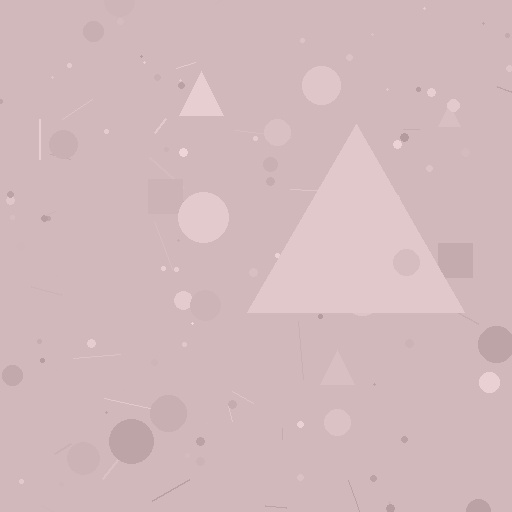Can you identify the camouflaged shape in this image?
The camouflaged shape is a triangle.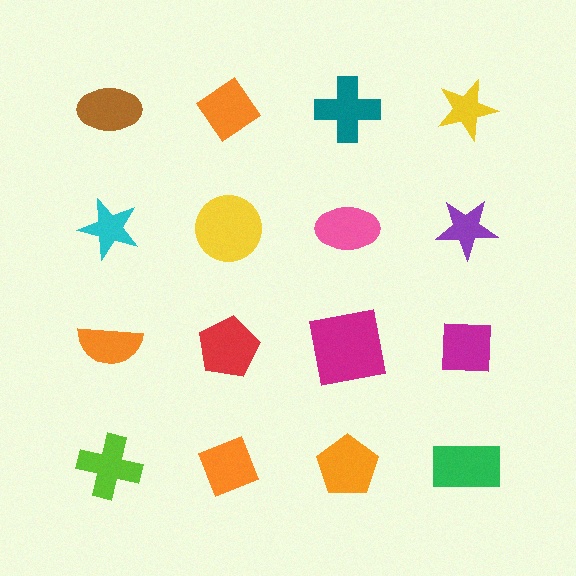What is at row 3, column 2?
A red pentagon.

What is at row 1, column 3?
A teal cross.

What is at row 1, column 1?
A brown ellipse.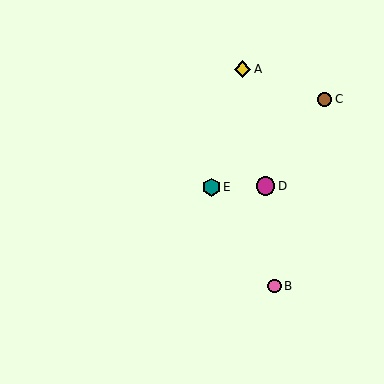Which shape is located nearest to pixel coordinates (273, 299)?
The pink circle (labeled B) at (275, 286) is nearest to that location.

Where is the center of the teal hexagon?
The center of the teal hexagon is at (211, 187).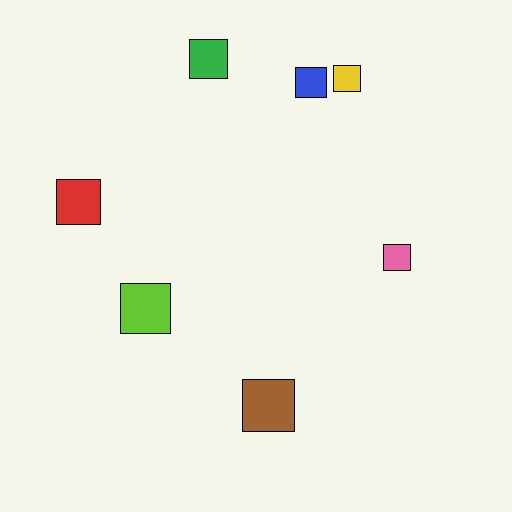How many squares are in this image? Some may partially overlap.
There are 7 squares.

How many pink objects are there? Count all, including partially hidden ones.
There is 1 pink object.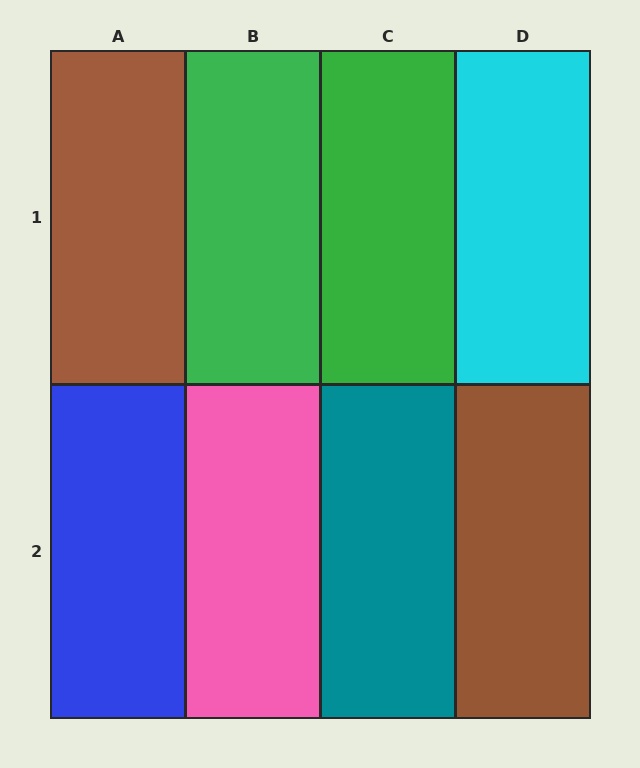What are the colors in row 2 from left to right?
Blue, pink, teal, brown.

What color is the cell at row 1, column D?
Cyan.